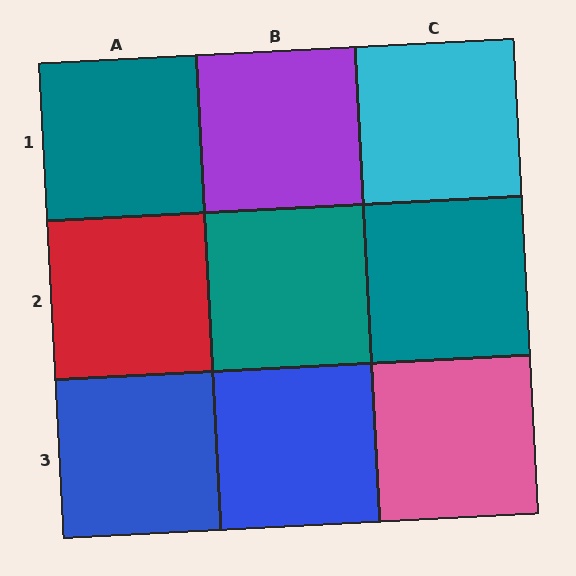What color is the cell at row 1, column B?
Purple.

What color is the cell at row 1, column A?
Teal.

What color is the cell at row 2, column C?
Teal.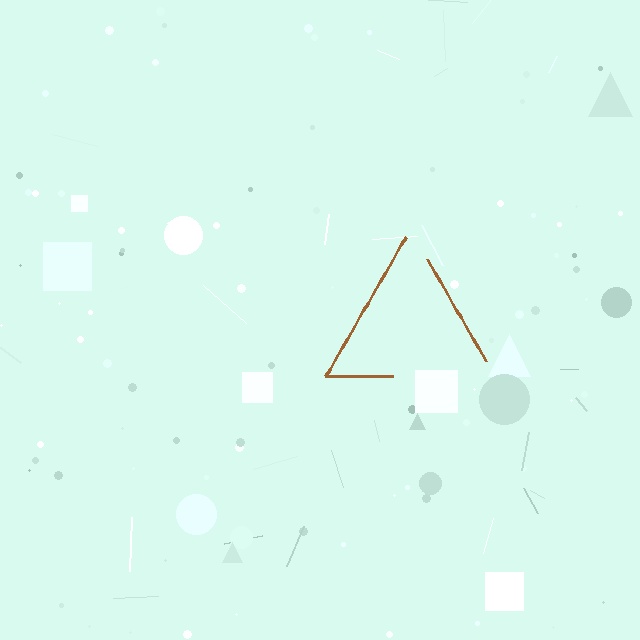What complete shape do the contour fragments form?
The contour fragments form a triangle.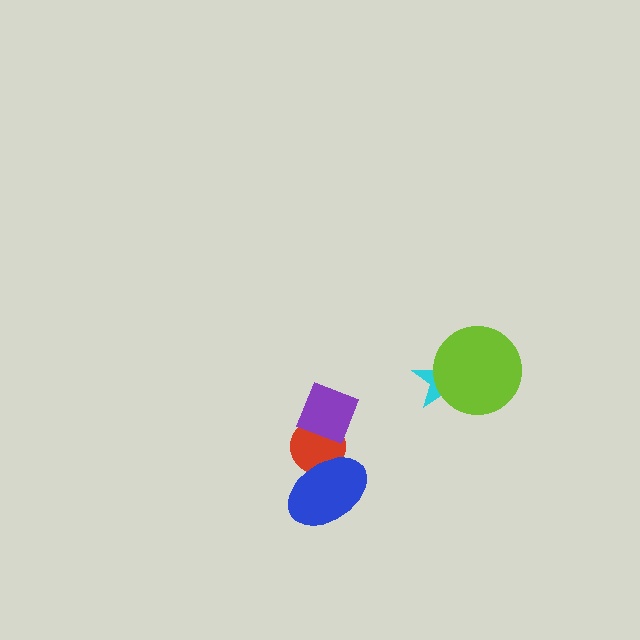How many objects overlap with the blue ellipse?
1 object overlaps with the blue ellipse.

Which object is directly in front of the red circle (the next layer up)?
The purple diamond is directly in front of the red circle.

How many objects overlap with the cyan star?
1 object overlaps with the cyan star.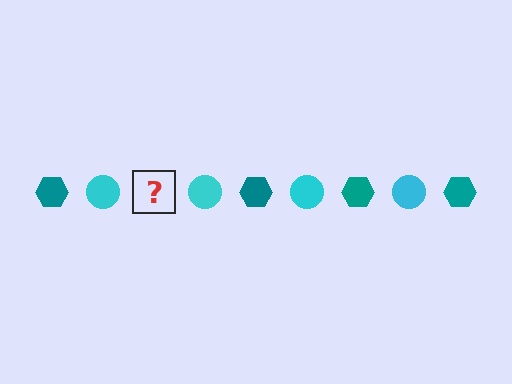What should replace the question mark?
The question mark should be replaced with a teal hexagon.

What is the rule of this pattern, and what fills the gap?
The rule is that the pattern alternates between teal hexagon and cyan circle. The gap should be filled with a teal hexagon.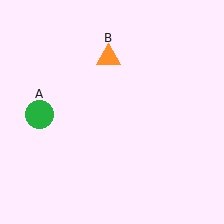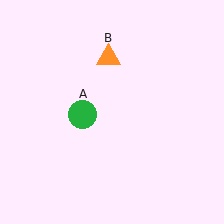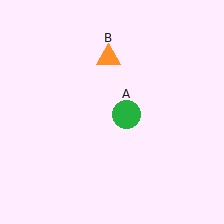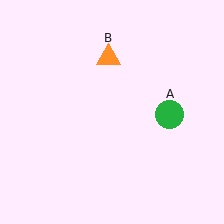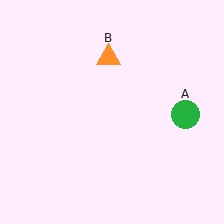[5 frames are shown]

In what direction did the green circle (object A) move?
The green circle (object A) moved right.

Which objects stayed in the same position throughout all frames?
Orange triangle (object B) remained stationary.